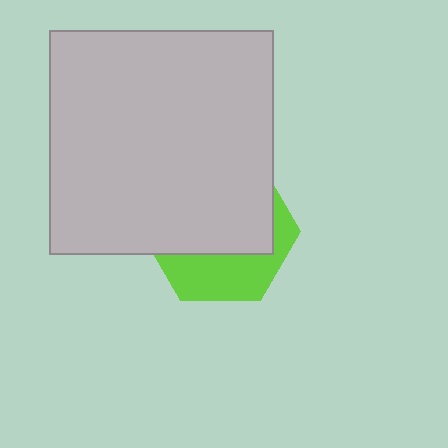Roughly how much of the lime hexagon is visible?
A small part of it is visible (roughly 36%).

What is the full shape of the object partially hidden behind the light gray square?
The partially hidden object is a lime hexagon.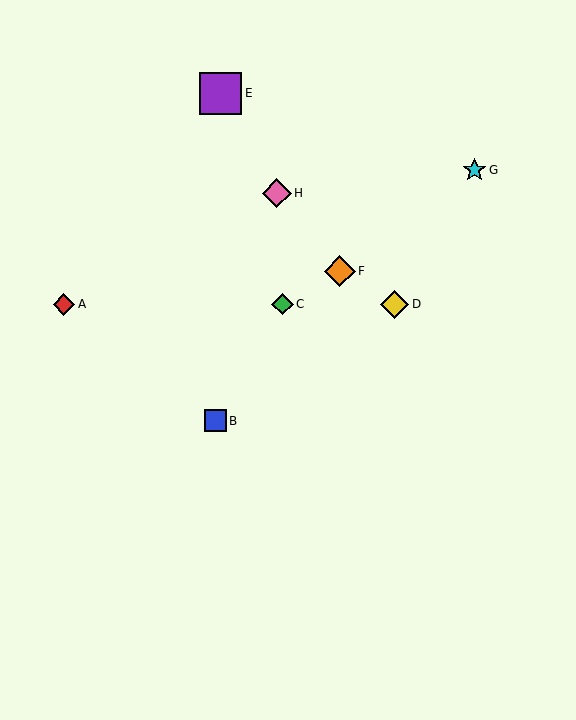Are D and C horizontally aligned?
Yes, both are at y≈304.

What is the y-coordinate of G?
Object G is at y≈170.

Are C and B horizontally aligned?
No, C is at y≈304 and B is at y≈421.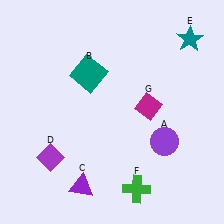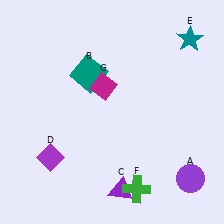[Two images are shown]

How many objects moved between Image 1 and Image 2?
3 objects moved between the two images.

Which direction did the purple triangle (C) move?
The purple triangle (C) moved right.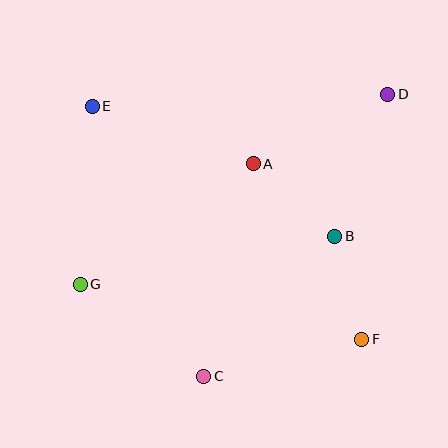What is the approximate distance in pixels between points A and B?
The distance between A and B is approximately 109 pixels.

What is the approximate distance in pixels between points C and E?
The distance between C and E is approximately 292 pixels.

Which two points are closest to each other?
Points B and F are closest to each other.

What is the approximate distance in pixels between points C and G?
The distance between C and G is approximately 154 pixels.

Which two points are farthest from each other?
Points D and G are farthest from each other.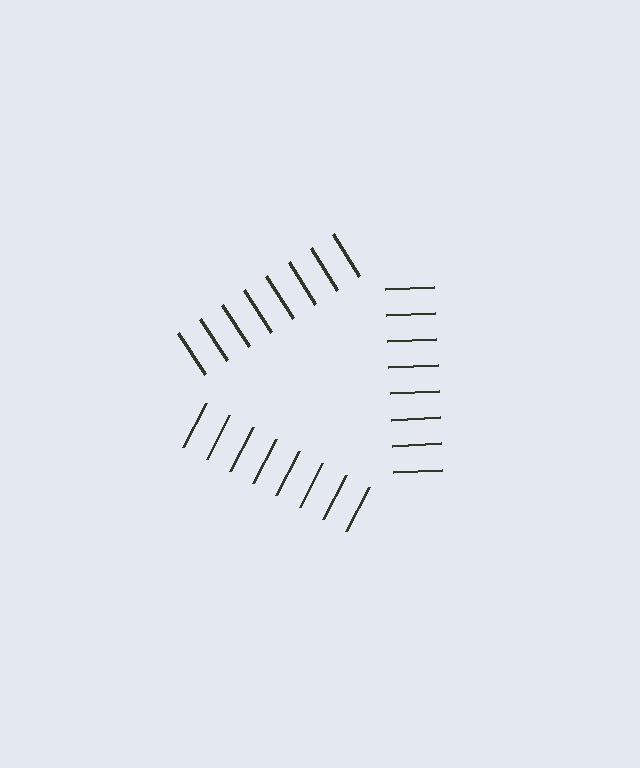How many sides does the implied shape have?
3 sides — the line-ends trace a triangle.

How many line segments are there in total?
24 — 8 along each of the 3 edges.